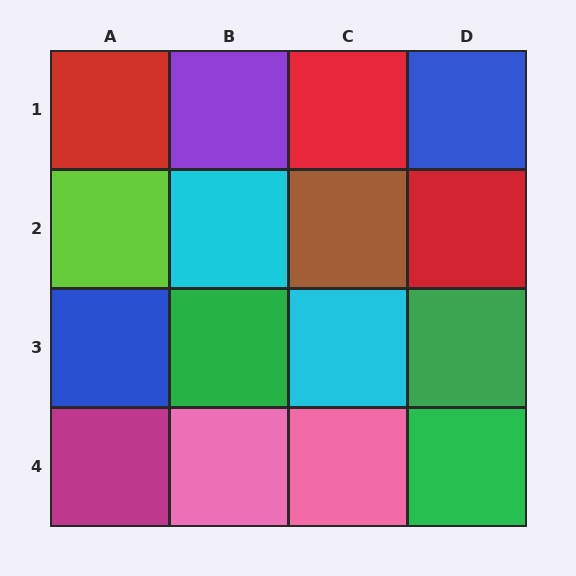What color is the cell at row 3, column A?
Blue.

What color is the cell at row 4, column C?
Pink.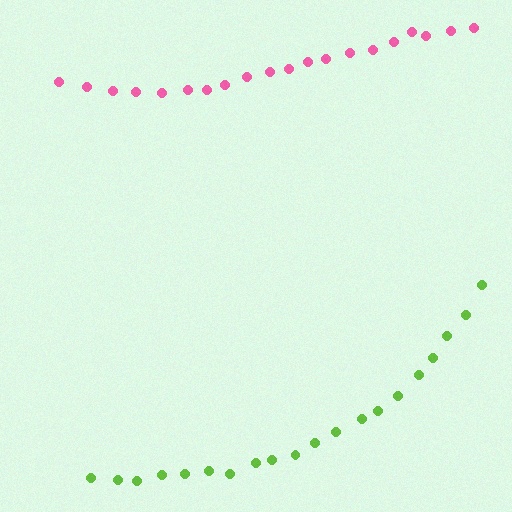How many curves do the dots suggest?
There are 2 distinct paths.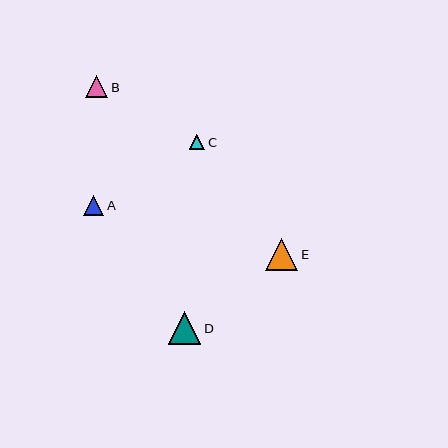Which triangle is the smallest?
Triangle C is the smallest with a size of approximately 15 pixels.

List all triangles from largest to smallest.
From largest to smallest: E, D, B, A, C.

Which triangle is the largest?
Triangle E is the largest with a size of approximately 33 pixels.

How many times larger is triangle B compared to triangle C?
Triangle B is approximately 1.5 times the size of triangle C.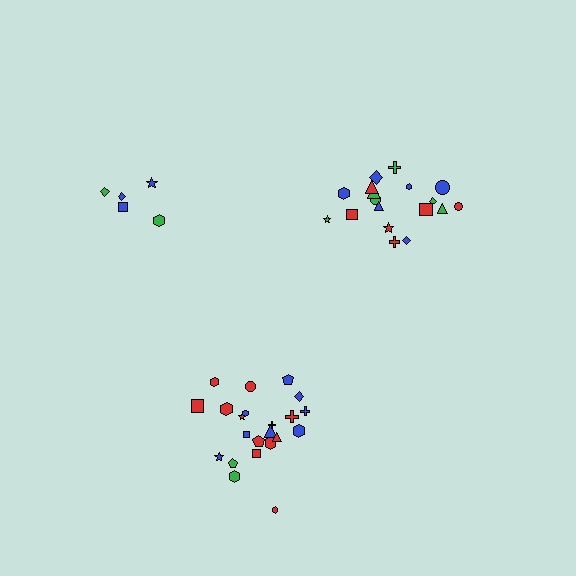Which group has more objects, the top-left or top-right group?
The top-right group.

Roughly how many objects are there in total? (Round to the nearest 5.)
Roughly 45 objects in total.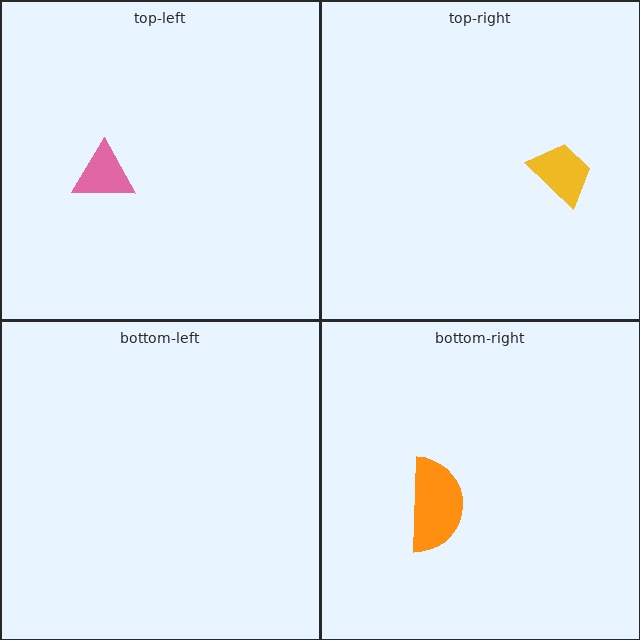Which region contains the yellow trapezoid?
The top-right region.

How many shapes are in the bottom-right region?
1.